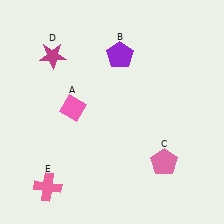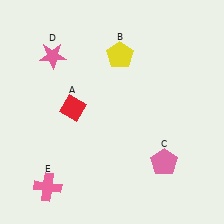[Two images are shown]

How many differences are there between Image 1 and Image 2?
There are 3 differences between the two images.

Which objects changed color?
A changed from pink to red. B changed from purple to yellow. D changed from magenta to pink.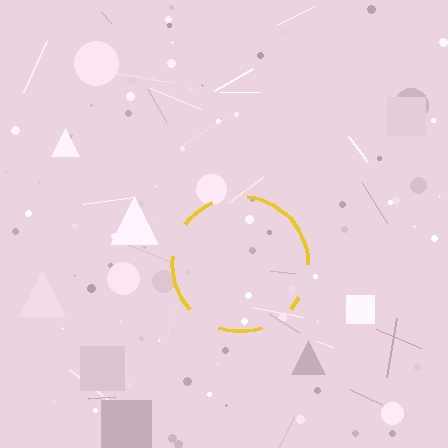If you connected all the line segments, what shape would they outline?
They would outline a circle.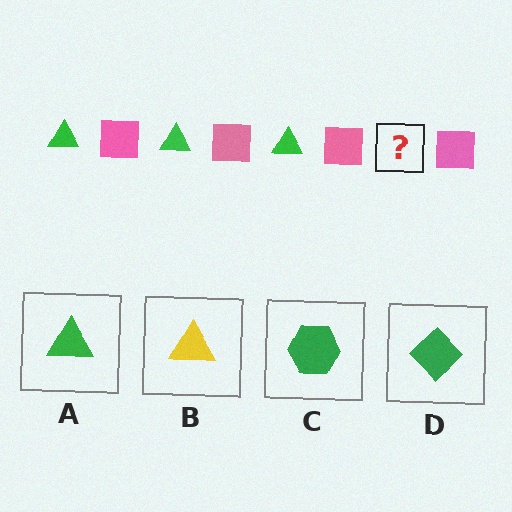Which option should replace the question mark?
Option A.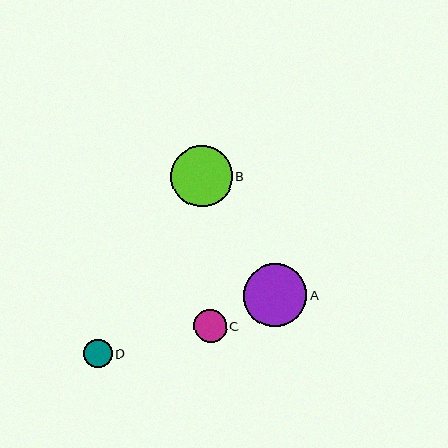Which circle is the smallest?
Circle D is the smallest with a size of approximately 28 pixels.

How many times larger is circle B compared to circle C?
Circle B is approximately 1.8 times the size of circle C.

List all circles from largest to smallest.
From largest to smallest: A, B, C, D.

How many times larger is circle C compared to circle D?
Circle C is approximately 1.2 times the size of circle D.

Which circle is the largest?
Circle A is the largest with a size of approximately 63 pixels.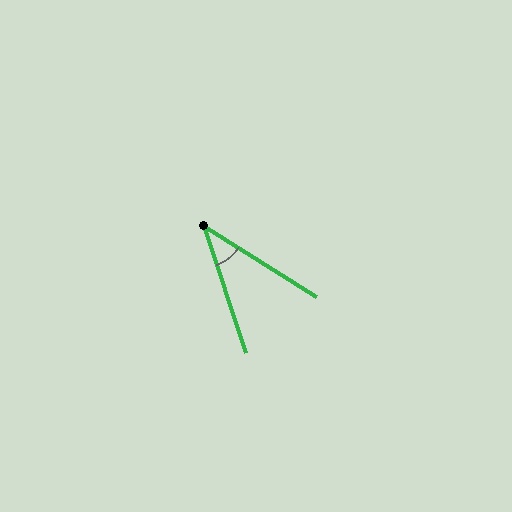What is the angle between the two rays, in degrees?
Approximately 39 degrees.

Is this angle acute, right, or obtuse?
It is acute.